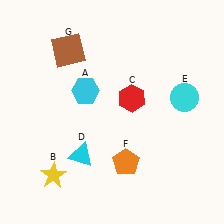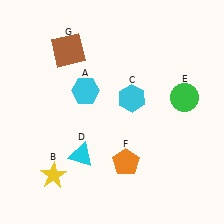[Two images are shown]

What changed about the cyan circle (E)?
In Image 1, E is cyan. In Image 2, it changed to green.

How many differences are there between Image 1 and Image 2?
There are 2 differences between the two images.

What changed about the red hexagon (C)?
In Image 1, C is red. In Image 2, it changed to cyan.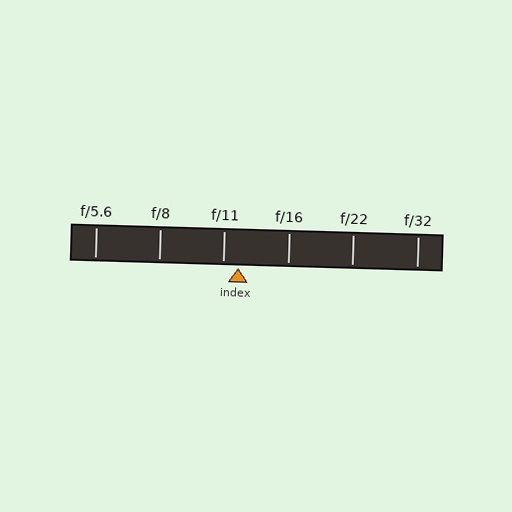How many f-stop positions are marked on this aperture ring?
There are 6 f-stop positions marked.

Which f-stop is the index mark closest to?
The index mark is closest to f/11.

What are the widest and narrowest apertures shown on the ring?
The widest aperture shown is f/5.6 and the narrowest is f/32.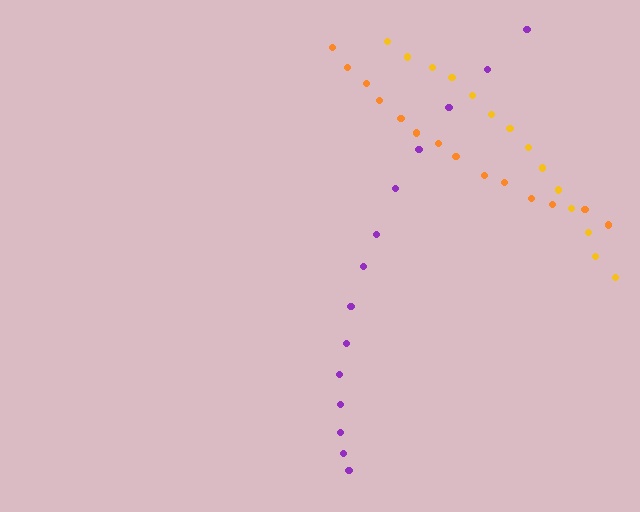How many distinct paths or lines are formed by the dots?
There are 3 distinct paths.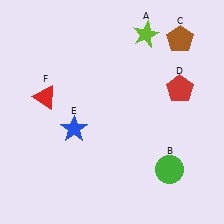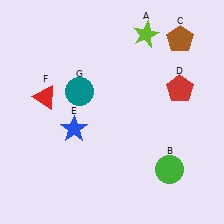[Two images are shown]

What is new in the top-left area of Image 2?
A teal circle (G) was added in the top-left area of Image 2.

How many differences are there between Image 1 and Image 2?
There is 1 difference between the two images.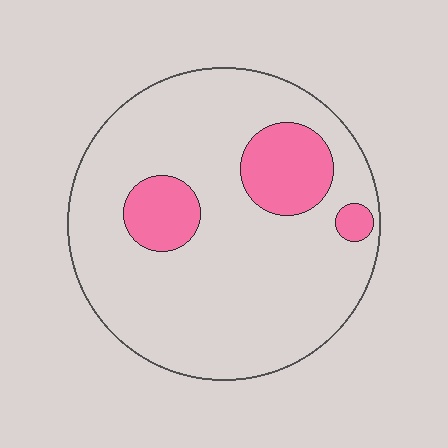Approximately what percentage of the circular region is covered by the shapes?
Approximately 15%.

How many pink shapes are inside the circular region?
3.